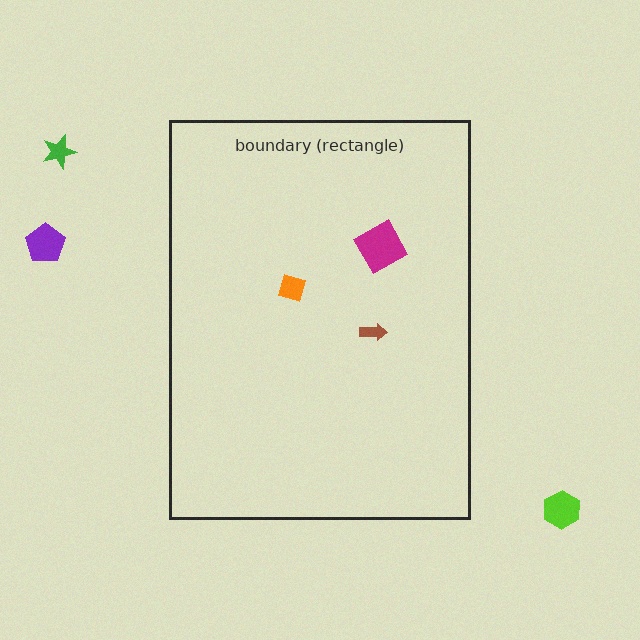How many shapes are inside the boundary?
3 inside, 3 outside.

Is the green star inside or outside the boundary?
Outside.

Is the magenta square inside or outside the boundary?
Inside.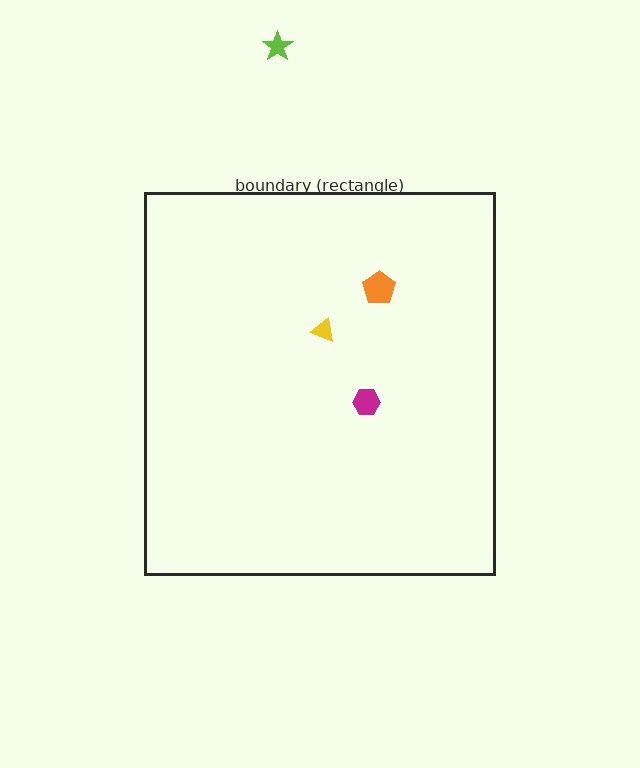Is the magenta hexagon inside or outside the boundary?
Inside.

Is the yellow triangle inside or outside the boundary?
Inside.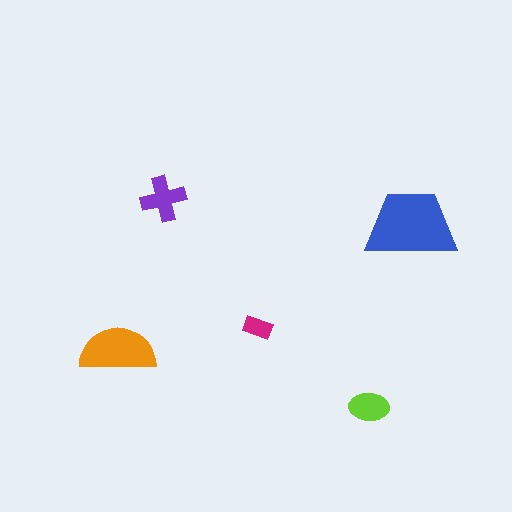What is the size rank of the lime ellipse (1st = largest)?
4th.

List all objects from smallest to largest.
The magenta rectangle, the lime ellipse, the purple cross, the orange semicircle, the blue trapezoid.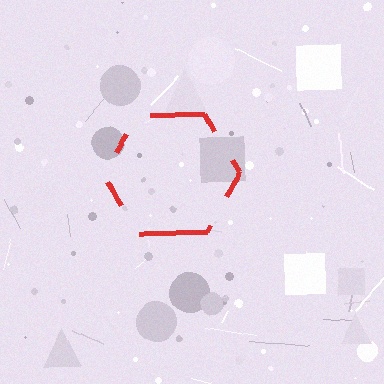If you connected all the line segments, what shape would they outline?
They would outline a hexagon.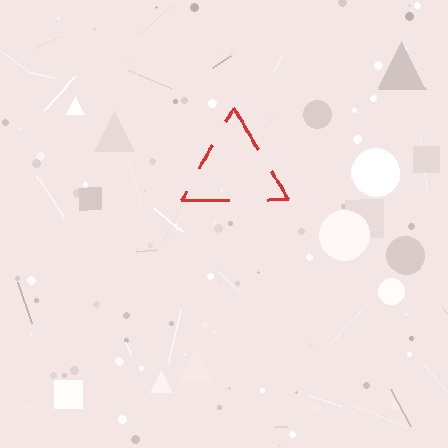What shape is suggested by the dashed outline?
The dashed outline suggests a triangle.